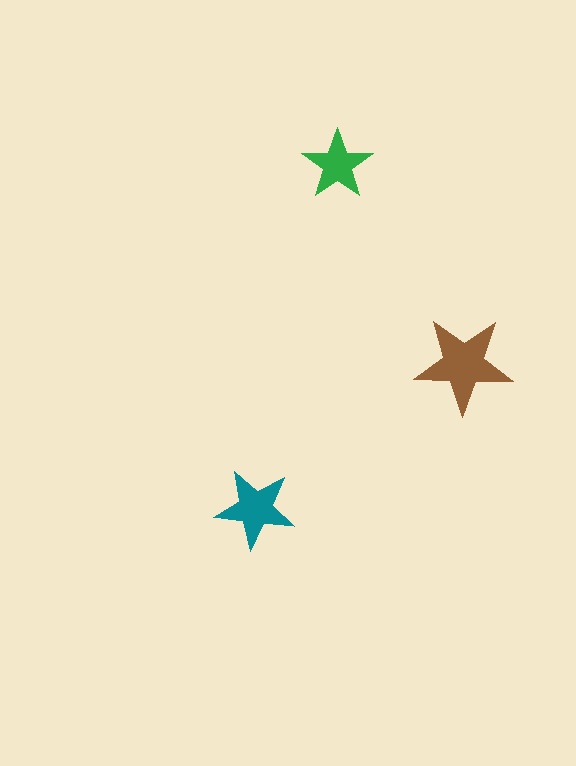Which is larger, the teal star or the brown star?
The brown one.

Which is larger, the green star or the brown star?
The brown one.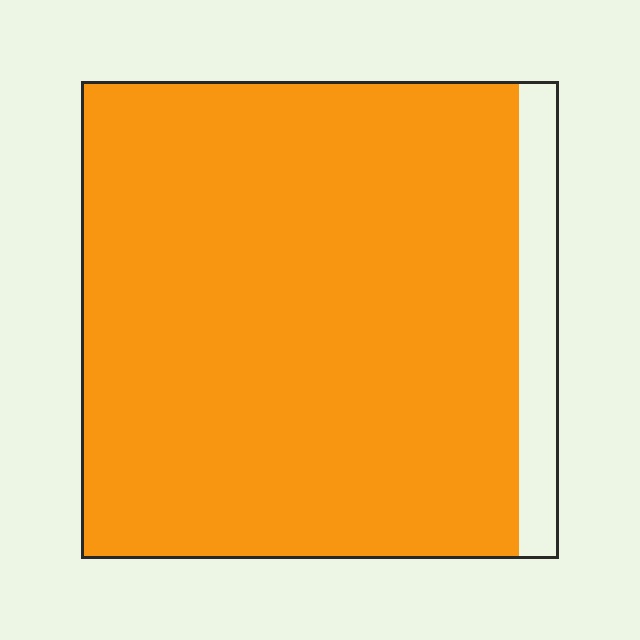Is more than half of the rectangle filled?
Yes.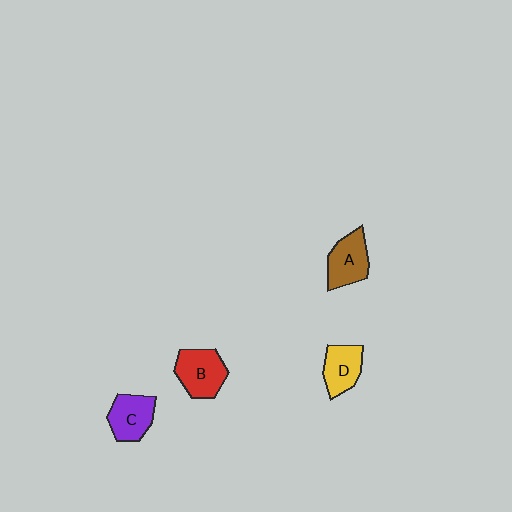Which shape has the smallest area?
Shape D (yellow).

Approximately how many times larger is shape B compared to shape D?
Approximately 1.3 times.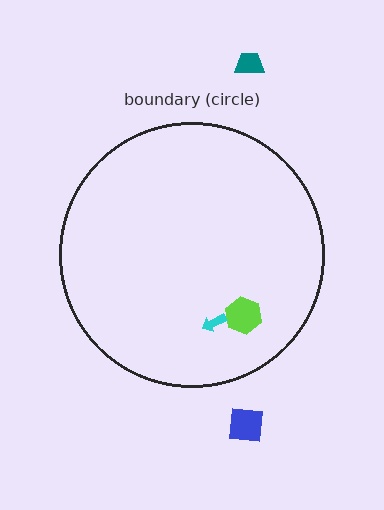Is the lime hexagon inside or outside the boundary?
Inside.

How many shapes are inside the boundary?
2 inside, 2 outside.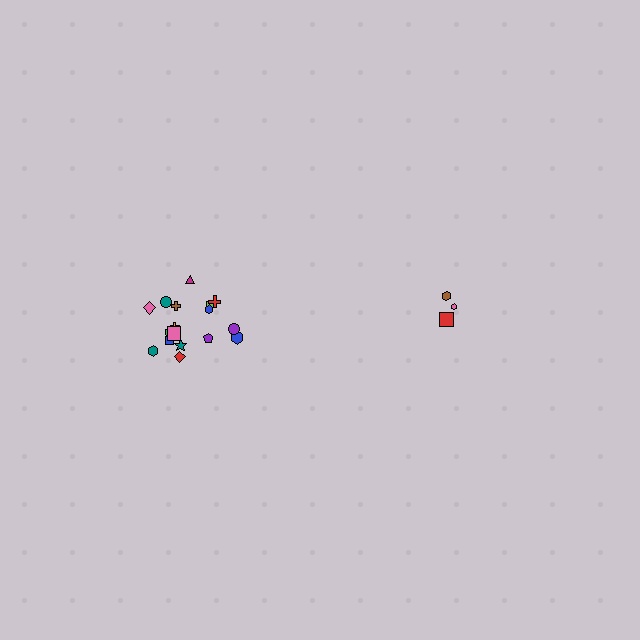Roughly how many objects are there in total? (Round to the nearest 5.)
Roughly 20 objects in total.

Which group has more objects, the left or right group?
The left group.